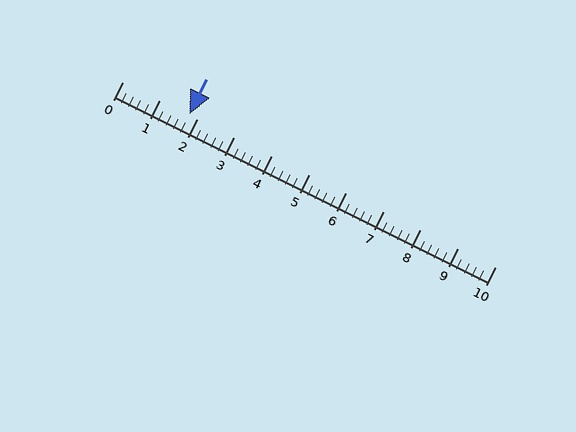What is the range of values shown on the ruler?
The ruler shows values from 0 to 10.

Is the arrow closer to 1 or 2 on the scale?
The arrow is closer to 2.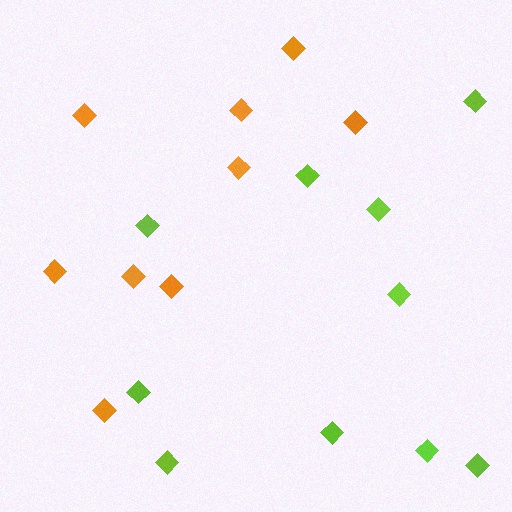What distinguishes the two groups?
There are 2 groups: one group of lime diamonds (10) and one group of orange diamonds (9).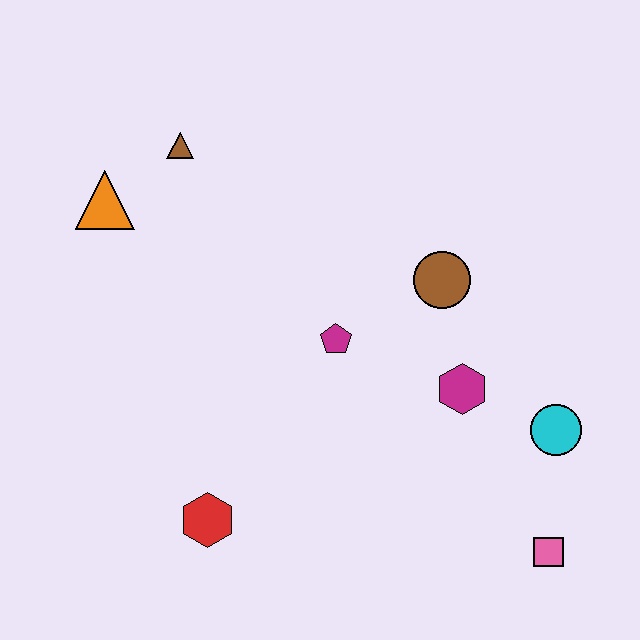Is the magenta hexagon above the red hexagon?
Yes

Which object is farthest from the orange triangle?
The pink square is farthest from the orange triangle.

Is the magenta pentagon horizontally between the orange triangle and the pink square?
Yes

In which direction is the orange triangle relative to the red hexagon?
The orange triangle is above the red hexagon.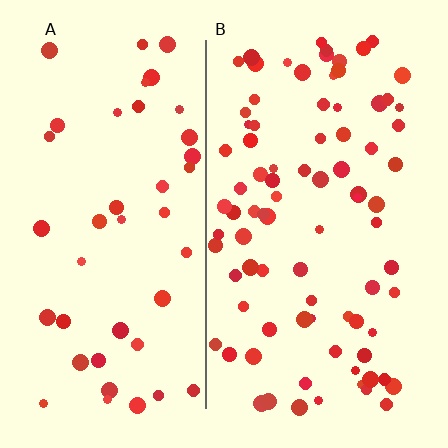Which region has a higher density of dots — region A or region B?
B (the right).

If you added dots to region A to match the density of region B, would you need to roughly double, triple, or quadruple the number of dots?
Approximately double.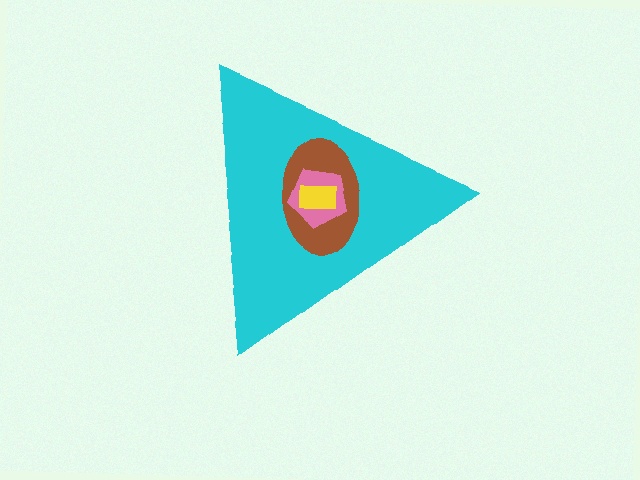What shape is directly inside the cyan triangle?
The brown ellipse.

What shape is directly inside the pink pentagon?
The yellow rectangle.